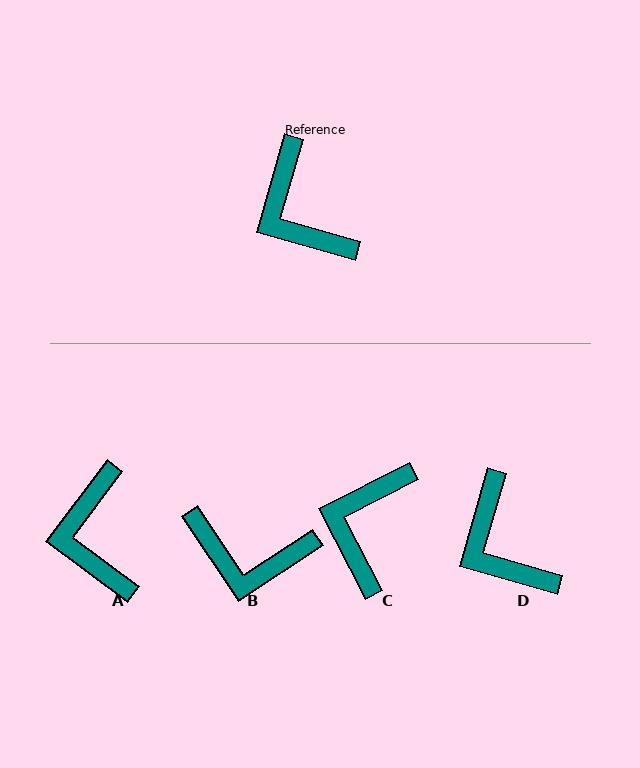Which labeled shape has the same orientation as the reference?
D.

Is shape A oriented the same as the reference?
No, it is off by about 21 degrees.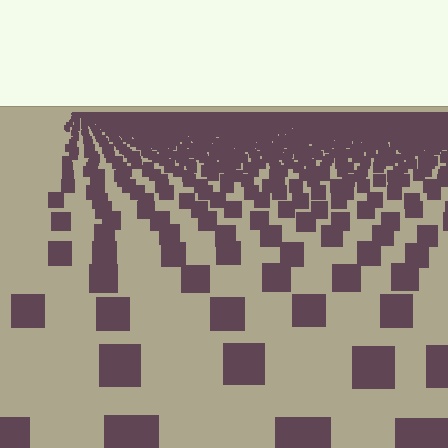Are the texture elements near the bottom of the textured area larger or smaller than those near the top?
Larger. Near the bottom, elements are closer to the viewer and appear at a bigger on-screen size.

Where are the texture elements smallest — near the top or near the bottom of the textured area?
Near the top.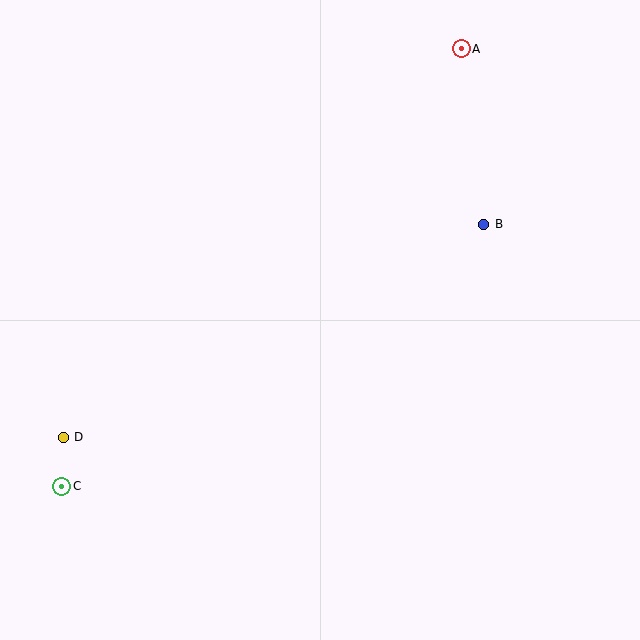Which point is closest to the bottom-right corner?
Point B is closest to the bottom-right corner.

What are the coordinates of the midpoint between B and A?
The midpoint between B and A is at (472, 136).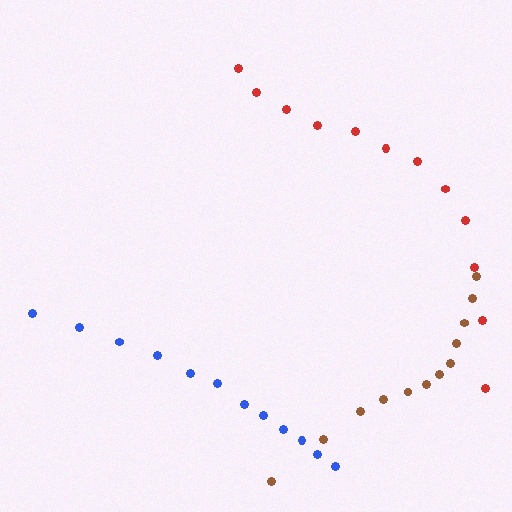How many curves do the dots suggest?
There are 3 distinct paths.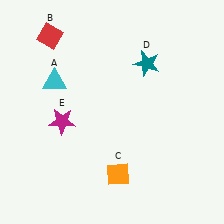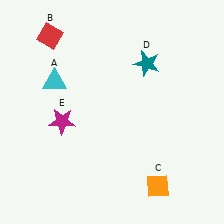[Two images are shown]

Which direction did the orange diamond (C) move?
The orange diamond (C) moved right.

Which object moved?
The orange diamond (C) moved right.